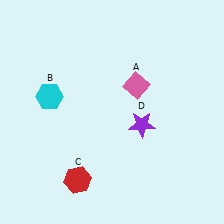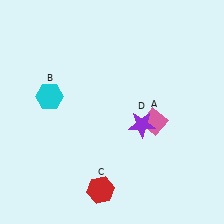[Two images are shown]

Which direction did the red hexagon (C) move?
The red hexagon (C) moved right.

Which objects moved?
The objects that moved are: the pink diamond (A), the red hexagon (C).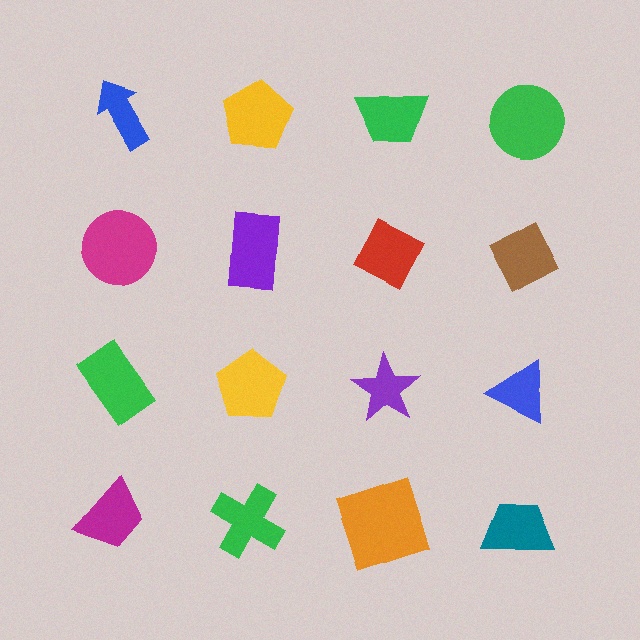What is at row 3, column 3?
A purple star.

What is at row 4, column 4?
A teal trapezoid.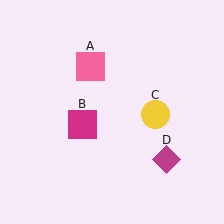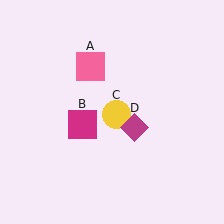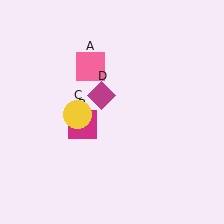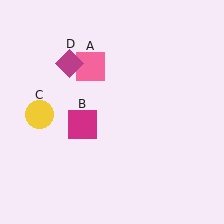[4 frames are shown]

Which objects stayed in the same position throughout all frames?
Pink square (object A) and magenta square (object B) remained stationary.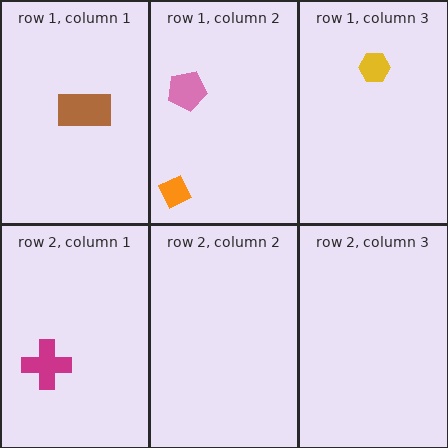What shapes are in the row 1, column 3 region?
The yellow hexagon.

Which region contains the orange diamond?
The row 1, column 2 region.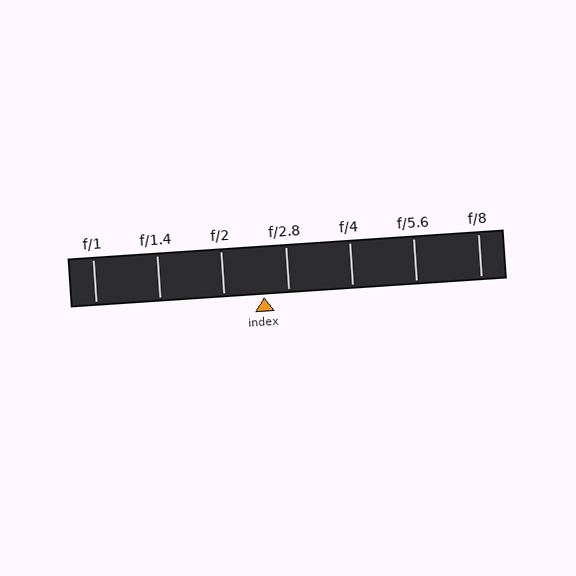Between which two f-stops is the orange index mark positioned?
The index mark is between f/2 and f/2.8.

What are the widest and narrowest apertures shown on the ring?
The widest aperture shown is f/1 and the narrowest is f/8.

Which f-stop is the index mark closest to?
The index mark is closest to f/2.8.